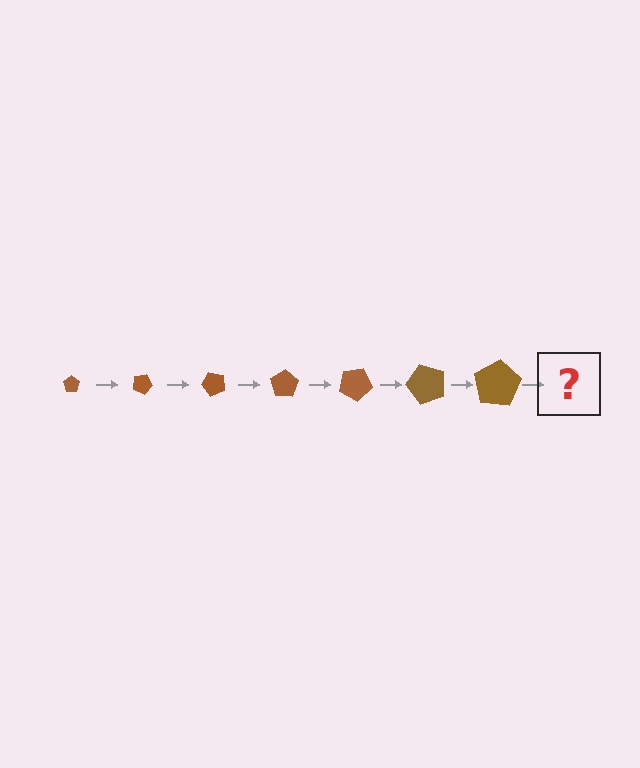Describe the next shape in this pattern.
It should be a pentagon, larger than the previous one and rotated 175 degrees from the start.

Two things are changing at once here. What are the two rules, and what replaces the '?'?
The two rules are that the pentagon grows larger each step and it rotates 25 degrees each step. The '?' should be a pentagon, larger than the previous one and rotated 175 degrees from the start.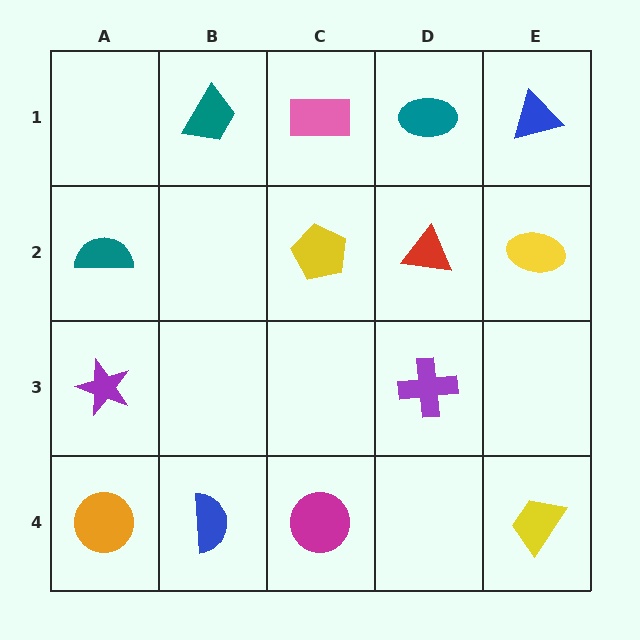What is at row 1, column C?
A pink rectangle.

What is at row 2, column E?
A yellow ellipse.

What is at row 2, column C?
A yellow pentagon.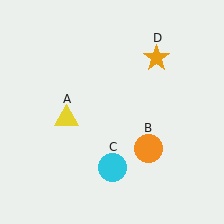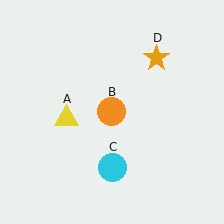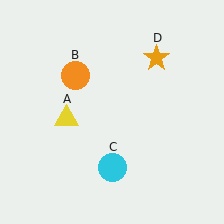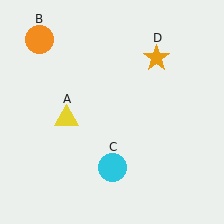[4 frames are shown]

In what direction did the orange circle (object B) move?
The orange circle (object B) moved up and to the left.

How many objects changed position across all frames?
1 object changed position: orange circle (object B).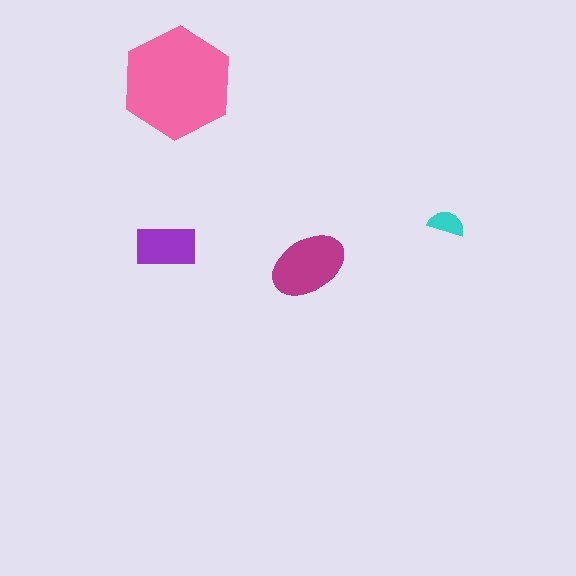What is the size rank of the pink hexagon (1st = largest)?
1st.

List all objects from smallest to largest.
The cyan semicircle, the purple rectangle, the magenta ellipse, the pink hexagon.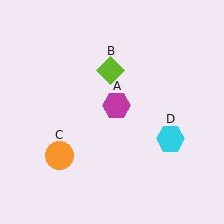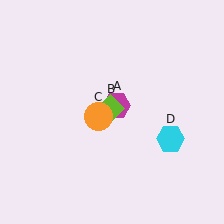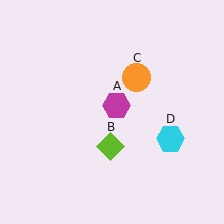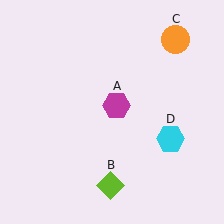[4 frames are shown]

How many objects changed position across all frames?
2 objects changed position: lime diamond (object B), orange circle (object C).